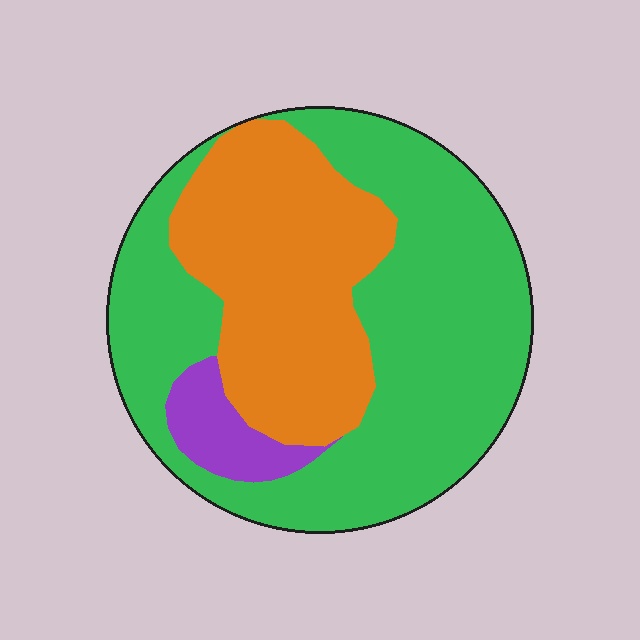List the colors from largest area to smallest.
From largest to smallest: green, orange, purple.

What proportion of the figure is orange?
Orange takes up between a quarter and a half of the figure.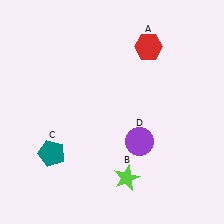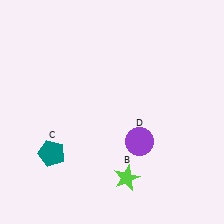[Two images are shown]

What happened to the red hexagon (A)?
The red hexagon (A) was removed in Image 2. It was in the top-right area of Image 1.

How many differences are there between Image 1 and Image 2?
There is 1 difference between the two images.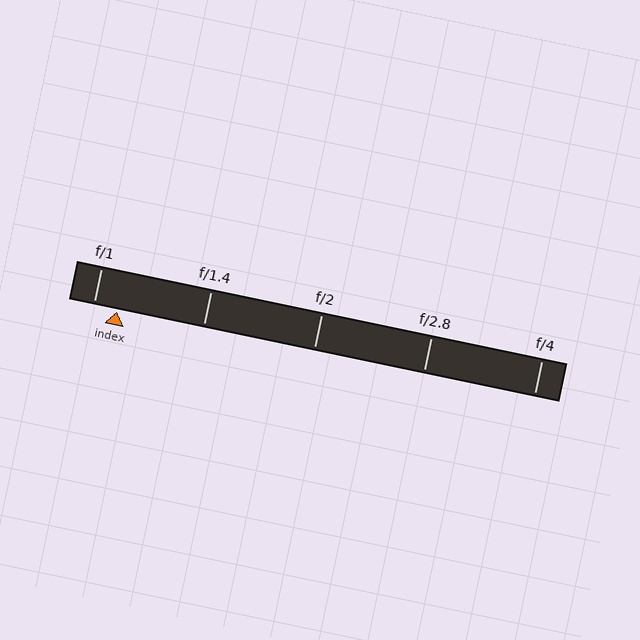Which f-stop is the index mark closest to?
The index mark is closest to f/1.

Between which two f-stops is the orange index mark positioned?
The index mark is between f/1 and f/1.4.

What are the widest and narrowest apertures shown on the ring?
The widest aperture shown is f/1 and the narrowest is f/4.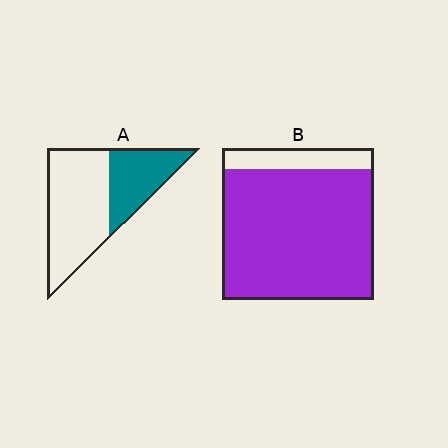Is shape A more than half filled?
No.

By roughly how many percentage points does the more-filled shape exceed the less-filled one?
By roughly 50 percentage points (B over A).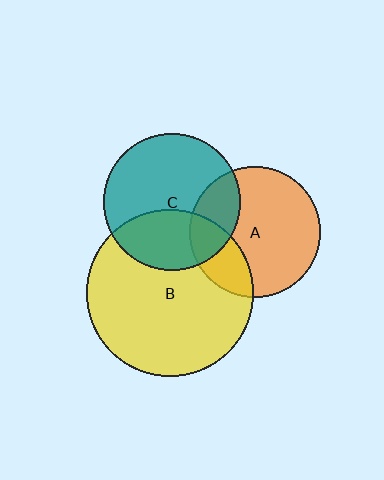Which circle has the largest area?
Circle B (yellow).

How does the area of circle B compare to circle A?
Approximately 1.6 times.